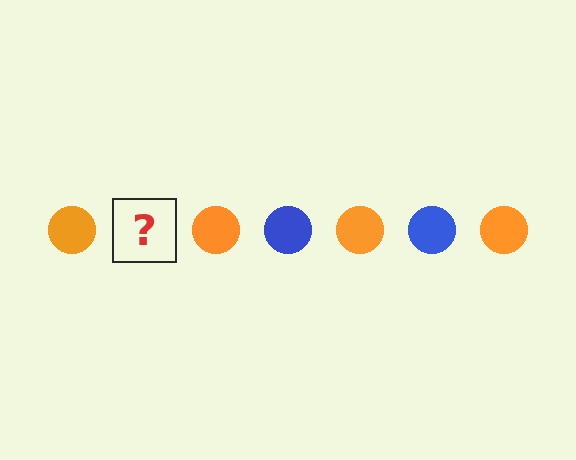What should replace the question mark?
The question mark should be replaced with a blue circle.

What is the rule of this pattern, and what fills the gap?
The rule is that the pattern cycles through orange, blue circles. The gap should be filled with a blue circle.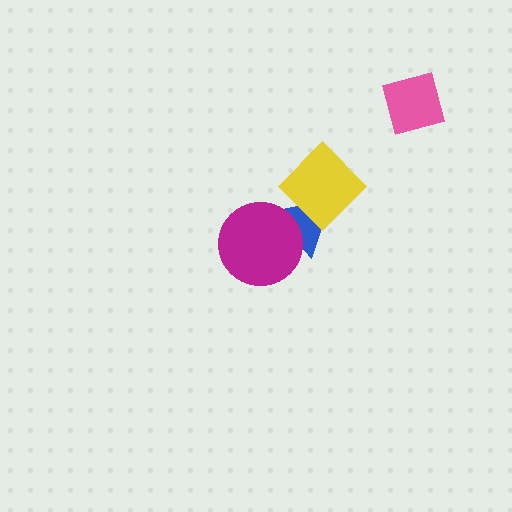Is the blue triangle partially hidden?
Yes, it is partially covered by another shape.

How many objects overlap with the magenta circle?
1 object overlaps with the magenta circle.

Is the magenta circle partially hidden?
No, no other shape covers it.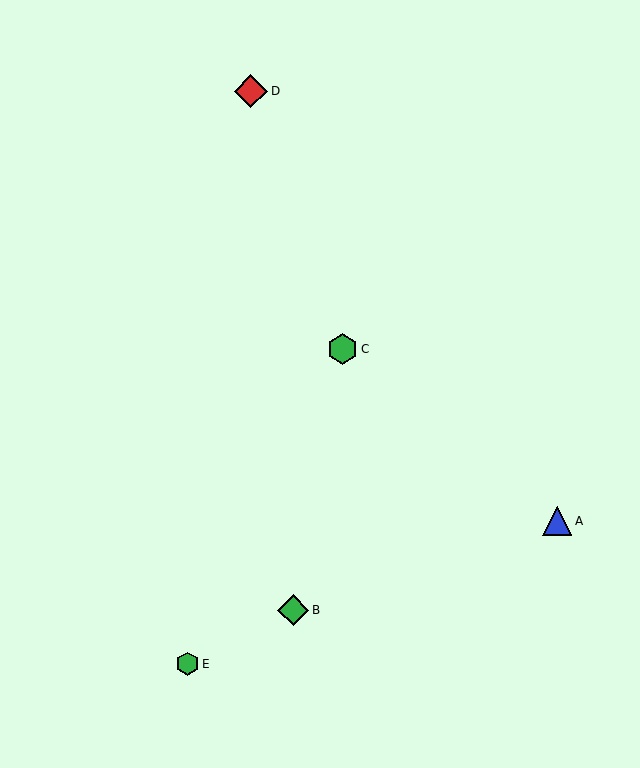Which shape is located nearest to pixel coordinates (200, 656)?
The green hexagon (labeled E) at (188, 664) is nearest to that location.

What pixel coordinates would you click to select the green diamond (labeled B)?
Click at (293, 610) to select the green diamond B.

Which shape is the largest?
The red diamond (labeled D) is the largest.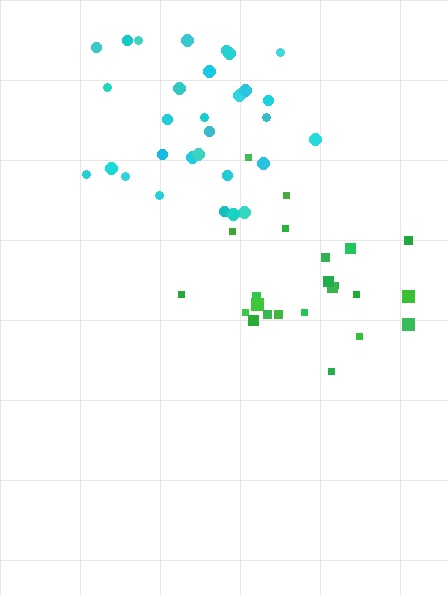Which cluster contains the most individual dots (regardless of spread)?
Cyan (30).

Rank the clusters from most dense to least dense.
cyan, green.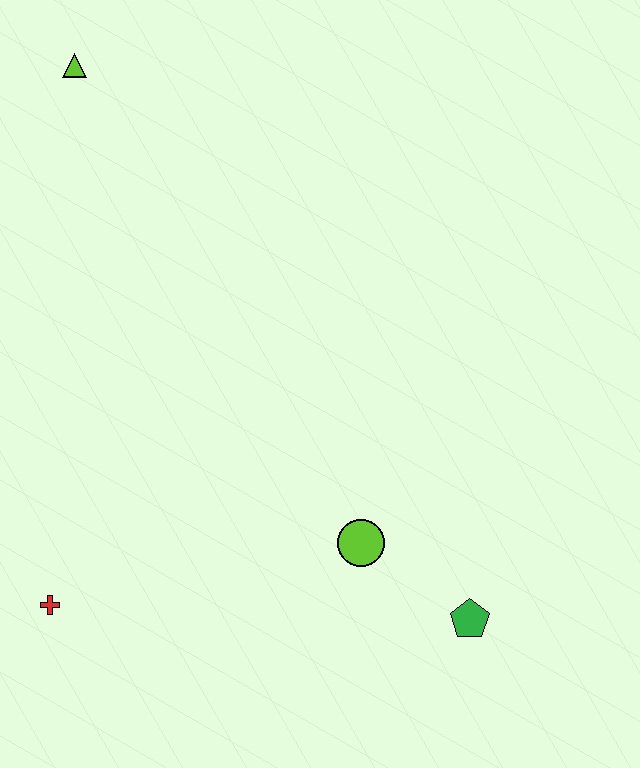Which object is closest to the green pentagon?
The lime circle is closest to the green pentagon.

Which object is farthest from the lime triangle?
The green pentagon is farthest from the lime triangle.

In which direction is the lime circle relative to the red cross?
The lime circle is to the right of the red cross.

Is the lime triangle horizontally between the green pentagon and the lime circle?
No